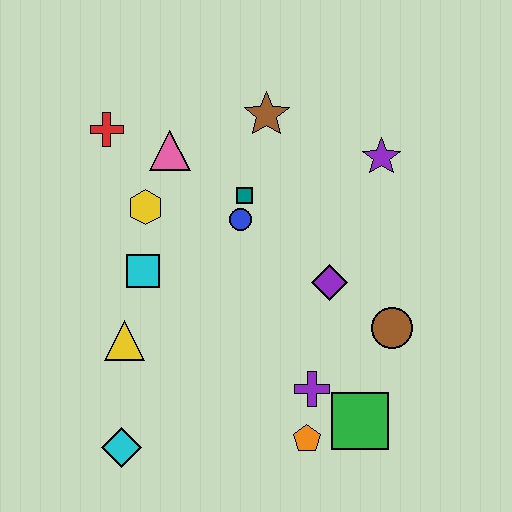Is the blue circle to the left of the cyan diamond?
No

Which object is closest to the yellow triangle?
The cyan square is closest to the yellow triangle.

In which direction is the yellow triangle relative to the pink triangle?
The yellow triangle is below the pink triangle.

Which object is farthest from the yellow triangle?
The purple star is farthest from the yellow triangle.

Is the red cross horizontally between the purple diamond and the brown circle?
No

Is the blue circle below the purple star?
Yes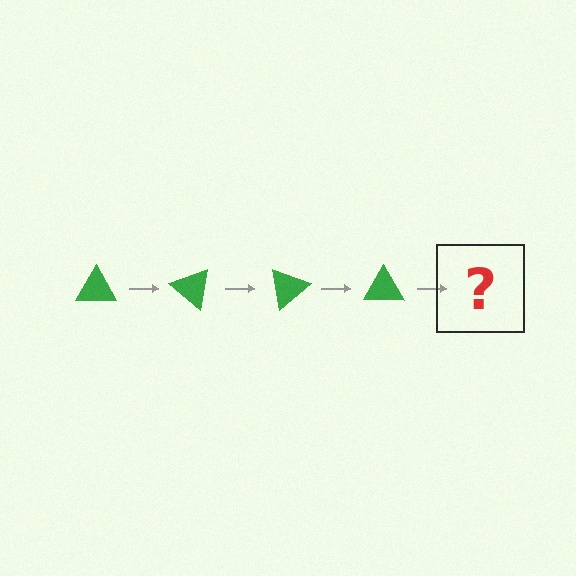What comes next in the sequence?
The next element should be a green triangle rotated 160 degrees.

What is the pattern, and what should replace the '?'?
The pattern is that the triangle rotates 40 degrees each step. The '?' should be a green triangle rotated 160 degrees.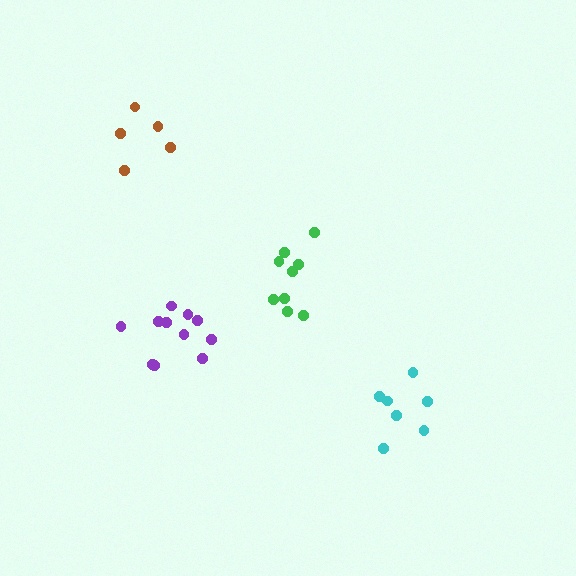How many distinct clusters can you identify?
There are 4 distinct clusters.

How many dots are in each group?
Group 1: 9 dots, Group 2: 5 dots, Group 3: 7 dots, Group 4: 11 dots (32 total).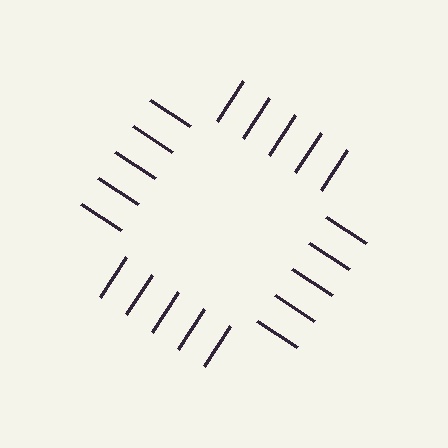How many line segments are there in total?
20 — 5 along each of the 4 edges.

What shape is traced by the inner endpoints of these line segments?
An illusory square — the line segments terminate on its edges but no continuous stroke is drawn.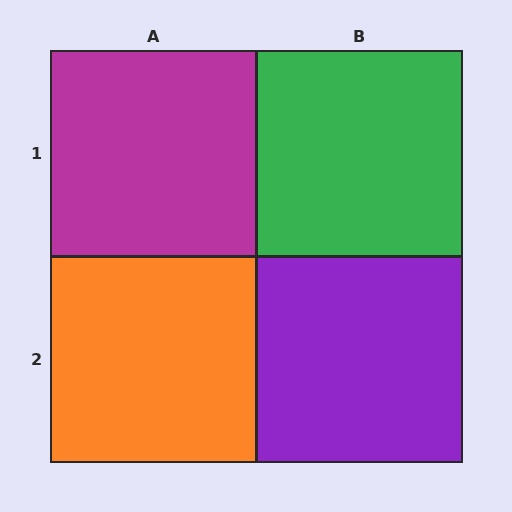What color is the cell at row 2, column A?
Orange.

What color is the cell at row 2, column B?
Purple.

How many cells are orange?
1 cell is orange.